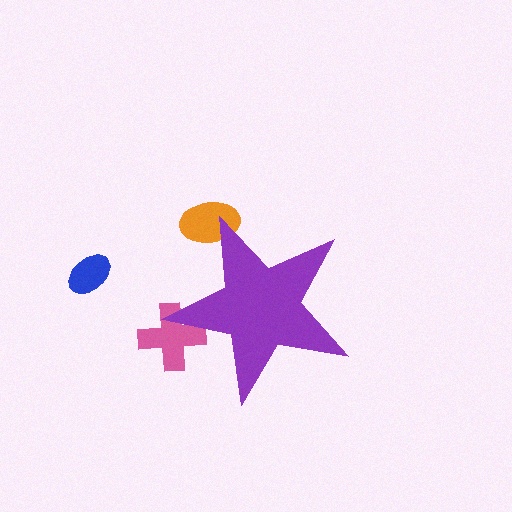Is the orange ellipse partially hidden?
Yes, the orange ellipse is partially hidden behind the purple star.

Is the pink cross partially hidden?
Yes, the pink cross is partially hidden behind the purple star.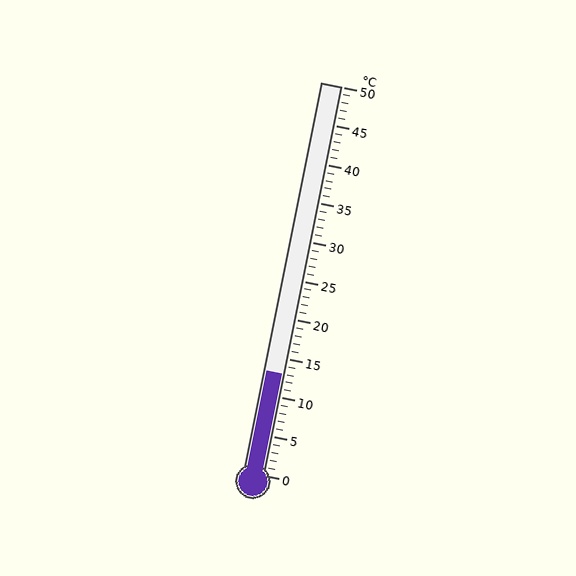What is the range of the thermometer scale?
The thermometer scale ranges from 0°C to 50°C.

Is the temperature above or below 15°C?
The temperature is below 15°C.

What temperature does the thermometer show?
The thermometer shows approximately 13°C.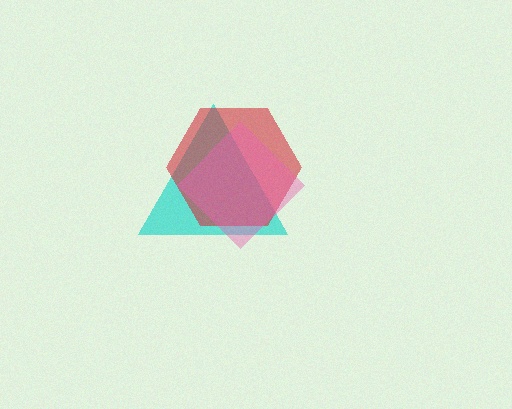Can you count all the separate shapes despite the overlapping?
Yes, there are 3 separate shapes.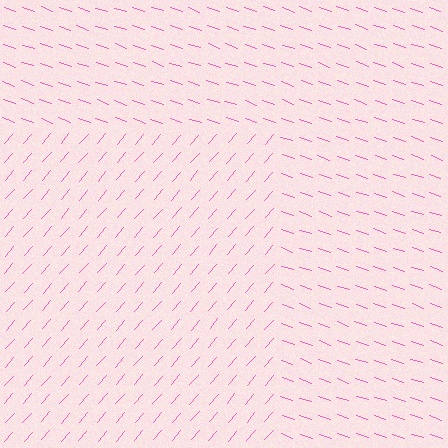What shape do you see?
I see a rectangle.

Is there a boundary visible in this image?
Yes, there is a texture boundary formed by a change in line orientation.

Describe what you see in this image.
The image is filled with small pink line segments. A rectangle region in the image has lines oriented differently from the surrounding lines, creating a visible texture boundary.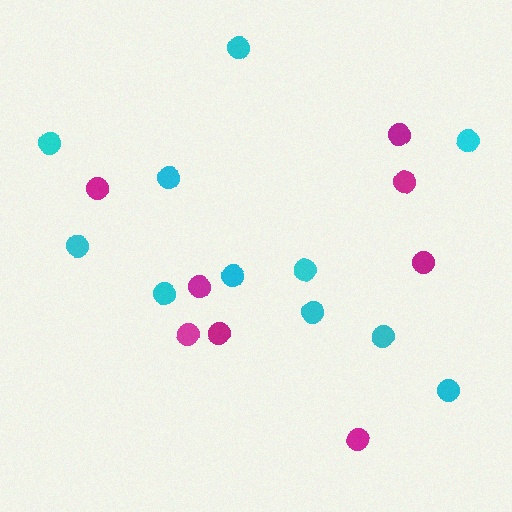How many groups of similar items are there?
There are 2 groups: one group of magenta circles (8) and one group of cyan circles (11).